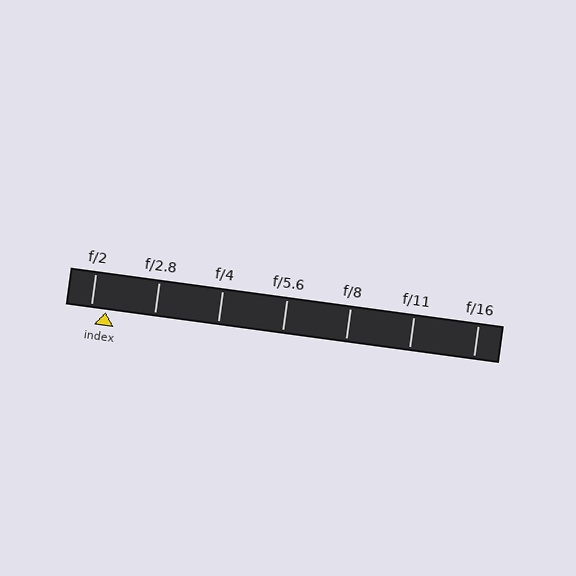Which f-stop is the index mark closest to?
The index mark is closest to f/2.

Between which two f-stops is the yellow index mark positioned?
The index mark is between f/2 and f/2.8.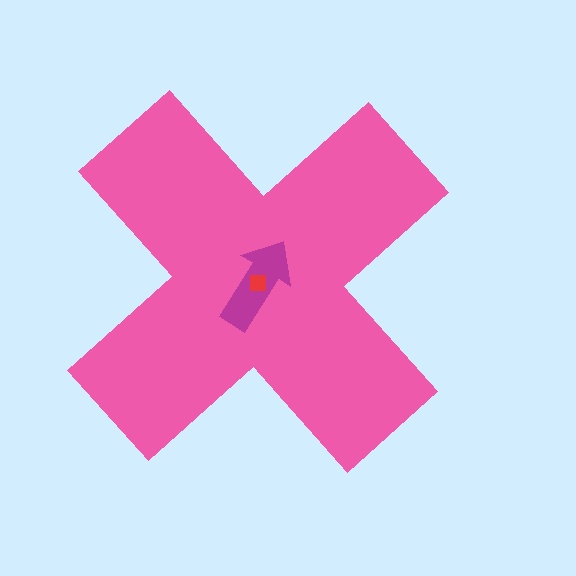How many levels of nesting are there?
3.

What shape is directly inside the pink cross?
The magenta arrow.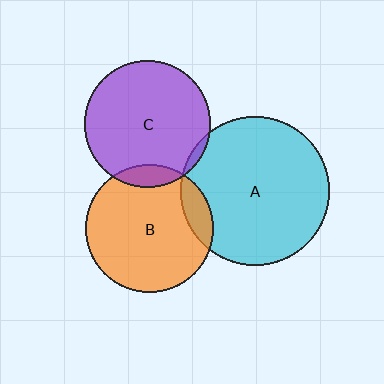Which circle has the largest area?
Circle A (cyan).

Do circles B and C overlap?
Yes.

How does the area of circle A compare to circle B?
Approximately 1.3 times.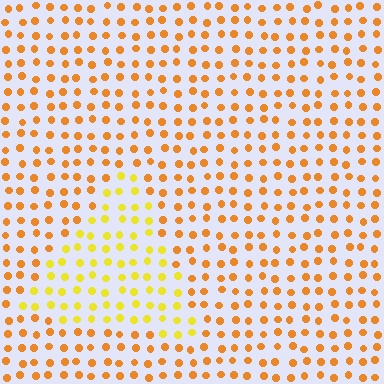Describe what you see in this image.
The image is filled with small orange elements in a uniform arrangement. A triangle-shaped region is visible where the elements are tinted to a slightly different hue, forming a subtle color boundary.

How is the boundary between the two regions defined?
The boundary is defined purely by a slight shift in hue (about 29 degrees). Spacing, size, and orientation are identical on both sides.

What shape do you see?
I see a triangle.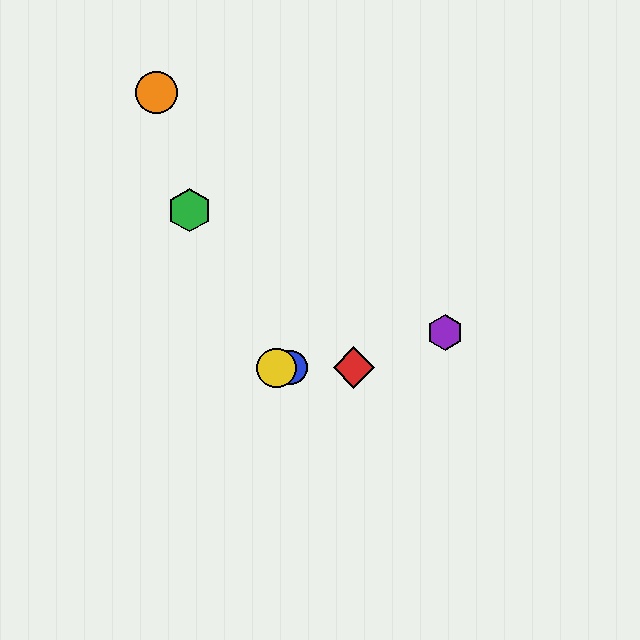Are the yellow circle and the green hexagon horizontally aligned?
No, the yellow circle is at y≈368 and the green hexagon is at y≈210.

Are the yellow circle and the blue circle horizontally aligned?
Yes, both are at y≈368.